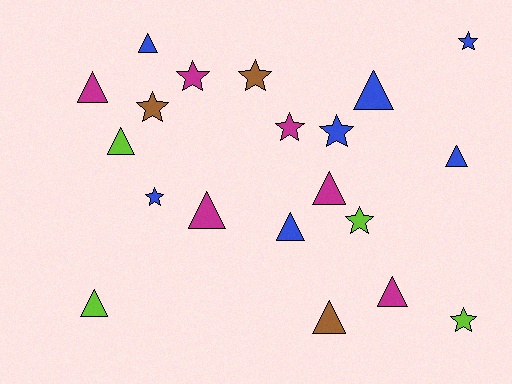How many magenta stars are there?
There are 2 magenta stars.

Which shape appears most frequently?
Triangle, with 11 objects.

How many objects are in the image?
There are 20 objects.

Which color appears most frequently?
Blue, with 7 objects.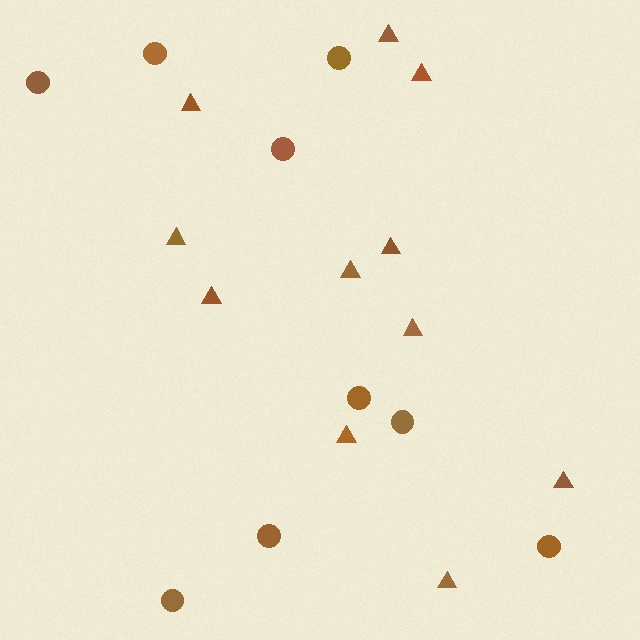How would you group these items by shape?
There are 2 groups: one group of circles (9) and one group of triangles (11).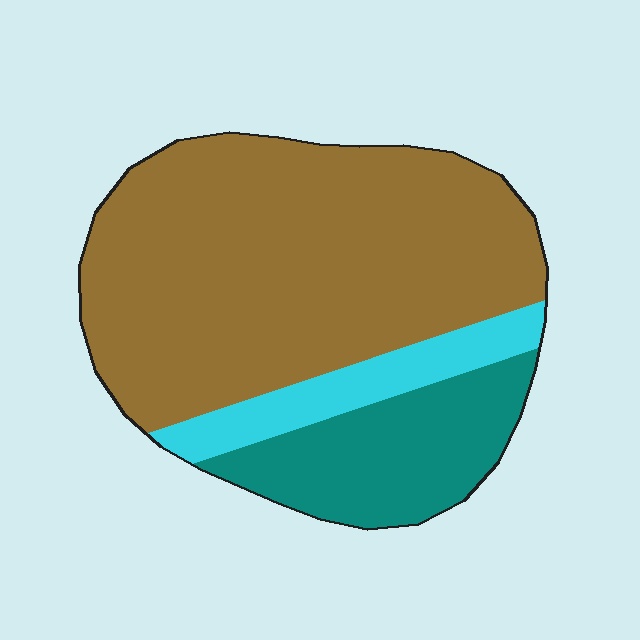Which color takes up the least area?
Cyan, at roughly 10%.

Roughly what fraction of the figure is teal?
Teal covers around 20% of the figure.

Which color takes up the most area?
Brown, at roughly 65%.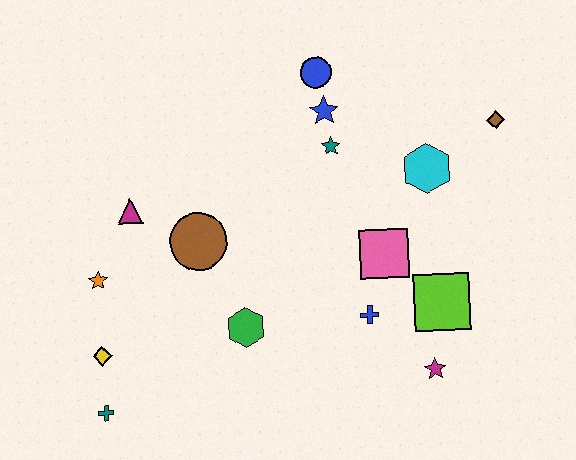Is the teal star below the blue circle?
Yes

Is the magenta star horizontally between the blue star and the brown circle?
No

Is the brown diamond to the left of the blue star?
No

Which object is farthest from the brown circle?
The brown diamond is farthest from the brown circle.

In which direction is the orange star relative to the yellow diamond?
The orange star is above the yellow diamond.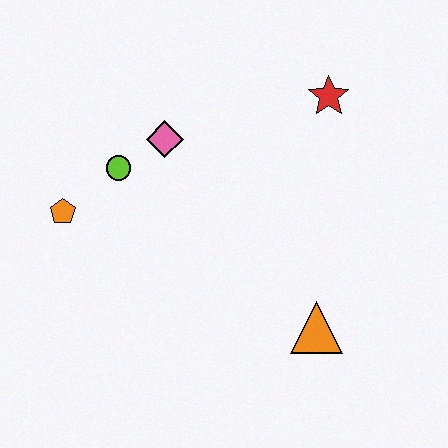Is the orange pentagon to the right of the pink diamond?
No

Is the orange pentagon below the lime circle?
Yes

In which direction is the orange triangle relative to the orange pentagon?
The orange triangle is to the right of the orange pentagon.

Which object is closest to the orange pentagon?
The lime circle is closest to the orange pentagon.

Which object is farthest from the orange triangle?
The orange pentagon is farthest from the orange triangle.